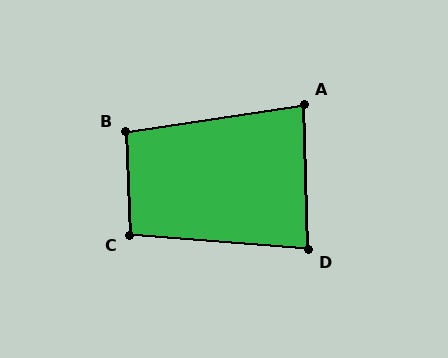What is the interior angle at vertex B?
Approximately 96 degrees (obtuse).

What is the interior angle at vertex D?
Approximately 84 degrees (acute).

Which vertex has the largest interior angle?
C, at approximately 97 degrees.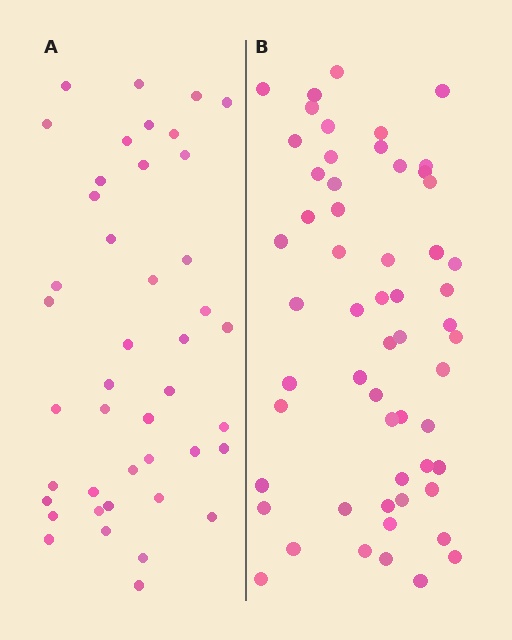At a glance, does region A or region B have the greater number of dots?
Region B (the right region) has more dots.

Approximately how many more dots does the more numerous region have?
Region B has approximately 15 more dots than region A.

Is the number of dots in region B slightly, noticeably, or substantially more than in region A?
Region B has noticeably more, but not dramatically so. The ratio is roughly 1.3 to 1.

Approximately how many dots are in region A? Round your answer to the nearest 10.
About 40 dots. (The exact count is 43, which rounds to 40.)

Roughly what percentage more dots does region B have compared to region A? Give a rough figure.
About 35% more.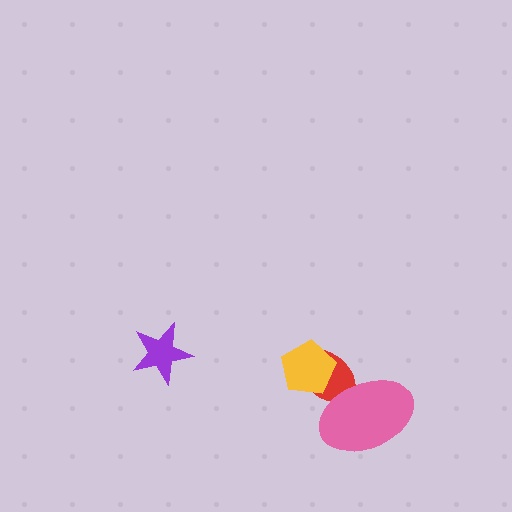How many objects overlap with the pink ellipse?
1 object overlaps with the pink ellipse.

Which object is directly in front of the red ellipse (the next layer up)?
The pink ellipse is directly in front of the red ellipse.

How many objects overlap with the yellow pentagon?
1 object overlaps with the yellow pentagon.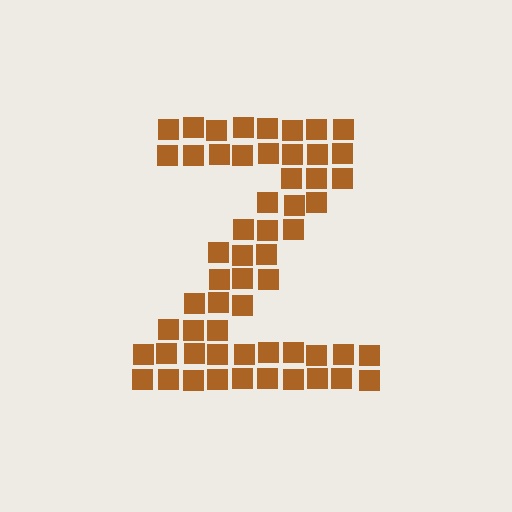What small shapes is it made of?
It is made of small squares.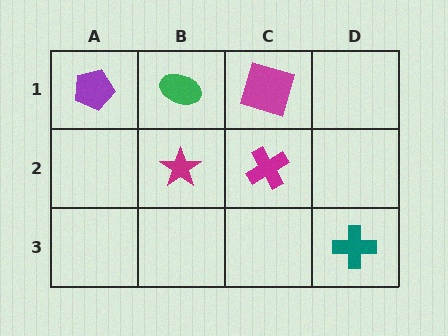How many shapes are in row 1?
3 shapes.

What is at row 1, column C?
A magenta square.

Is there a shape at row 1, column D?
No, that cell is empty.